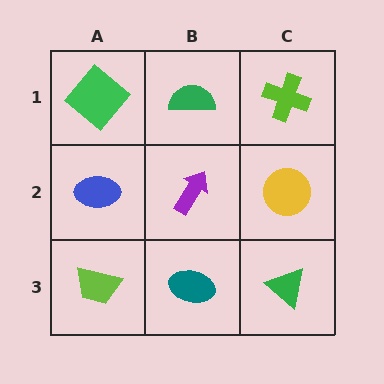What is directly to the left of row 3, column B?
A lime trapezoid.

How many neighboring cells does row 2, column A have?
3.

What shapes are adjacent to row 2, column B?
A green semicircle (row 1, column B), a teal ellipse (row 3, column B), a blue ellipse (row 2, column A), a yellow circle (row 2, column C).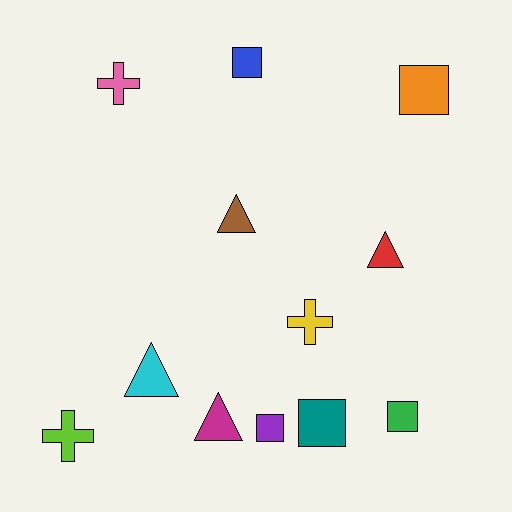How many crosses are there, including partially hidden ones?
There are 3 crosses.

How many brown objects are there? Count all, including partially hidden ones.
There is 1 brown object.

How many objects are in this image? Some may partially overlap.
There are 12 objects.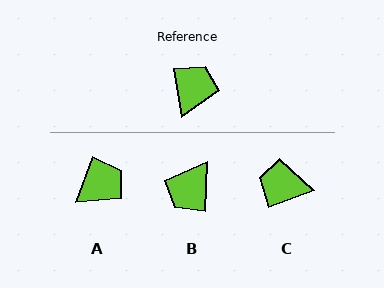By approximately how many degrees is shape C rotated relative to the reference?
Approximately 103 degrees counter-clockwise.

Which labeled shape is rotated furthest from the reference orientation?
B, about 170 degrees away.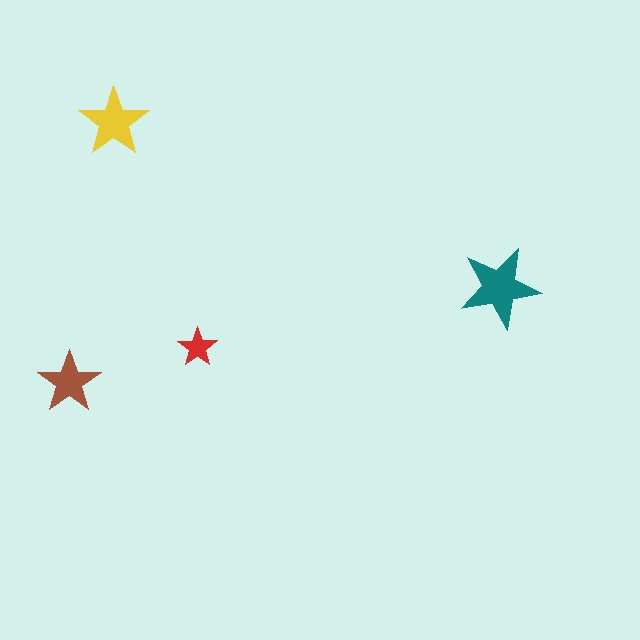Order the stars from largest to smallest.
the teal one, the yellow one, the brown one, the red one.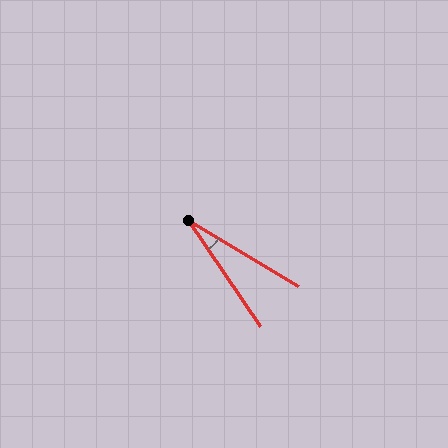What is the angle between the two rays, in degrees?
Approximately 25 degrees.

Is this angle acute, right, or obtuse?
It is acute.